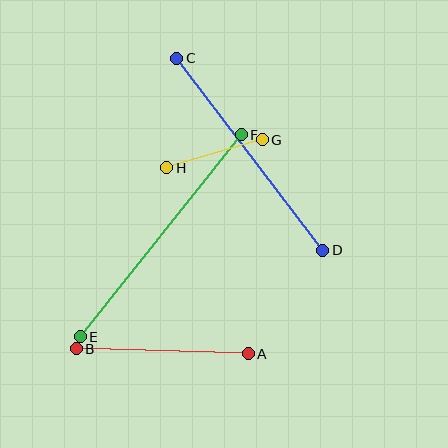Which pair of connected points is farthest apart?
Points E and F are farthest apart.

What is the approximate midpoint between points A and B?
The midpoint is at approximately (162, 351) pixels.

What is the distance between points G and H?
The distance is approximately 99 pixels.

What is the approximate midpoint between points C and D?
The midpoint is at approximately (250, 154) pixels.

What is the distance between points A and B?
The distance is approximately 172 pixels.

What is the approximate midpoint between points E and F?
The midpoint is at approximately (161, 236) pixels.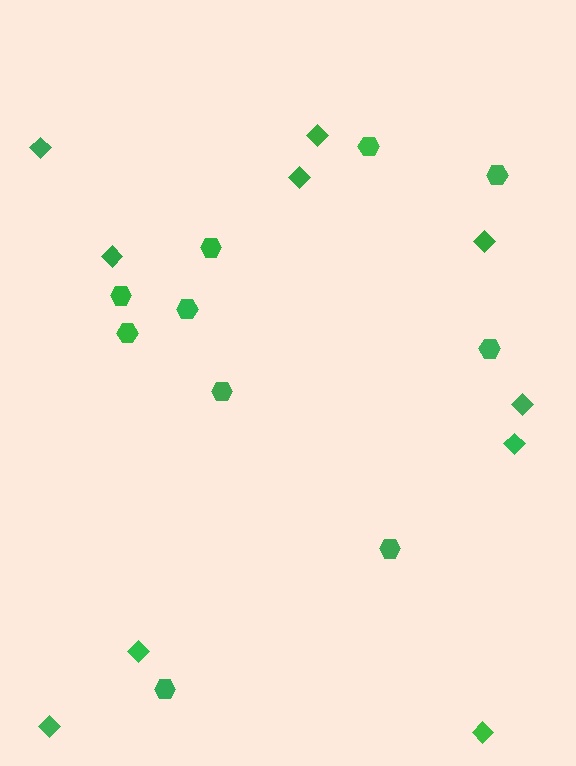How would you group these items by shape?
There are 2 groups: one group of diamonds (10) and one group of hexagons (10).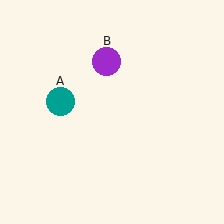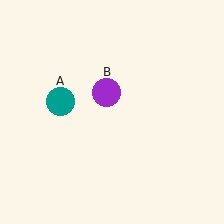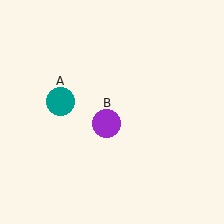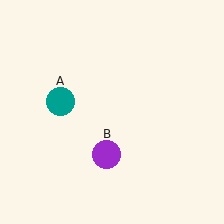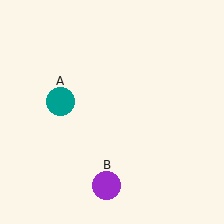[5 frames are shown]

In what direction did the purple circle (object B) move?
The purple circle (object B) moved down.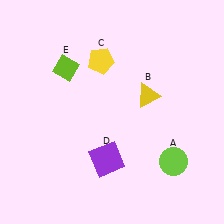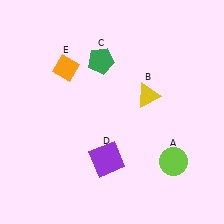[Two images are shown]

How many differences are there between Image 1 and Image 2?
There are 2 differences between the two images.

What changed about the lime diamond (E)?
In Image 1, E is lime. In Image 2, it changed to orange.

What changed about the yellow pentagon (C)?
In Image 1, C is yellow. In Image 2, it changed to green.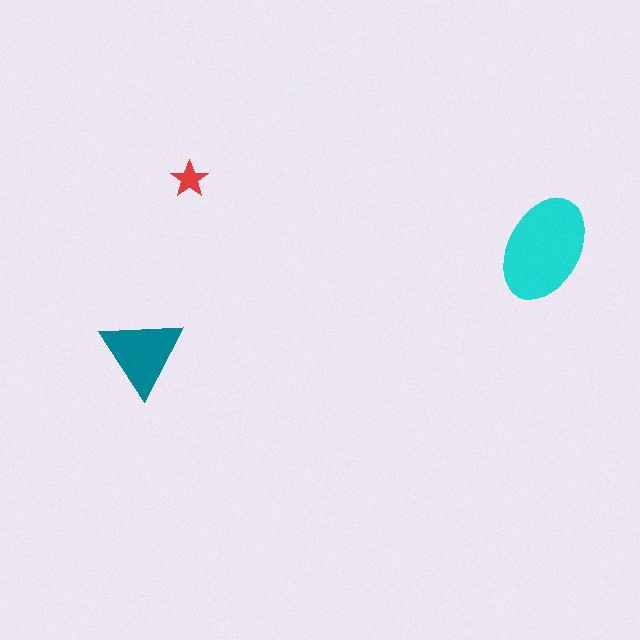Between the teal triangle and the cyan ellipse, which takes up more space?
The cyan ellipse.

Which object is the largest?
The cyan ellipse.